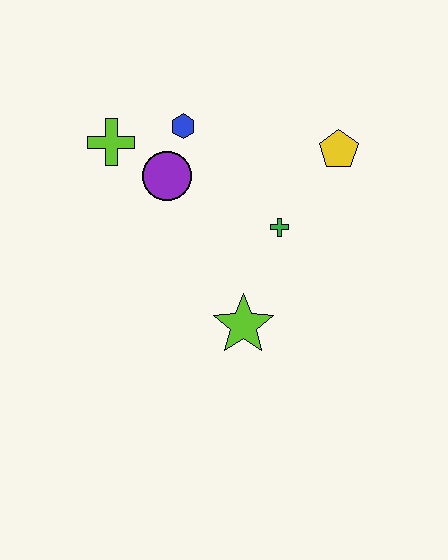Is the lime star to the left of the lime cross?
No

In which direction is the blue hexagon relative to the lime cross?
The blue hexagon is to the right of the lime cross.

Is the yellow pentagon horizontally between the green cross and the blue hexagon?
No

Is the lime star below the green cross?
Yes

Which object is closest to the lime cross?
The purple circle is closest to the lime cross.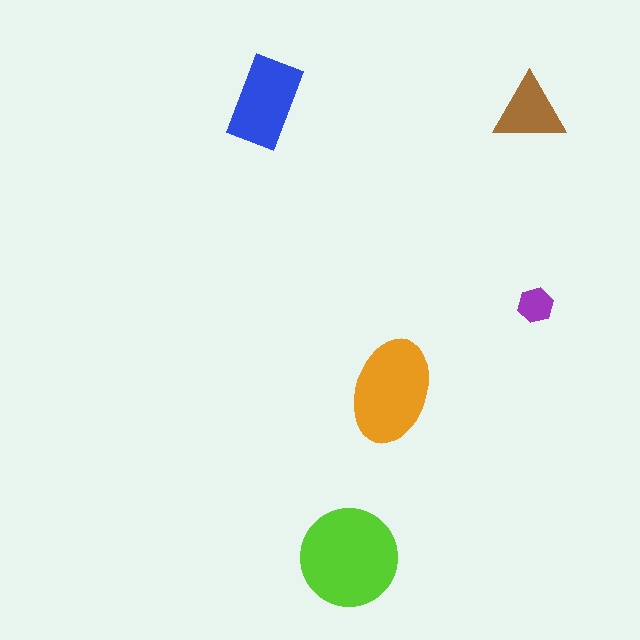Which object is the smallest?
The purple hexagon.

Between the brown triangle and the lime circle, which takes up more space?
The lime circle.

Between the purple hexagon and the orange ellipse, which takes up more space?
The orange ellipse.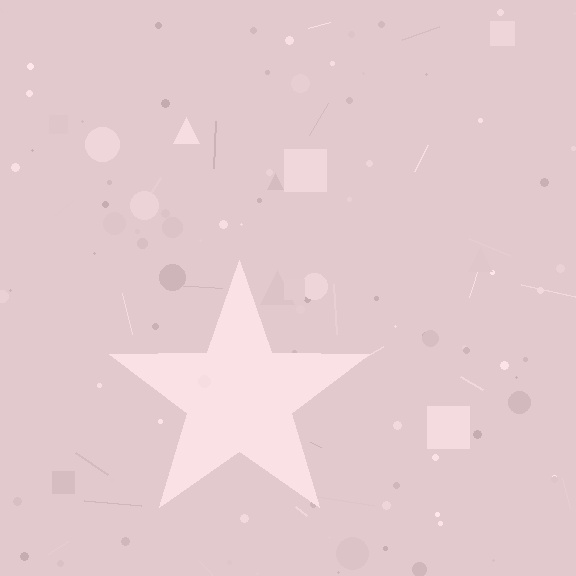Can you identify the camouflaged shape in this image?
The camouflaged shape is a star.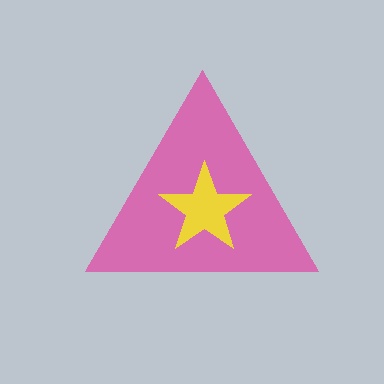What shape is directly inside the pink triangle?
The yellow star.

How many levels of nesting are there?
2.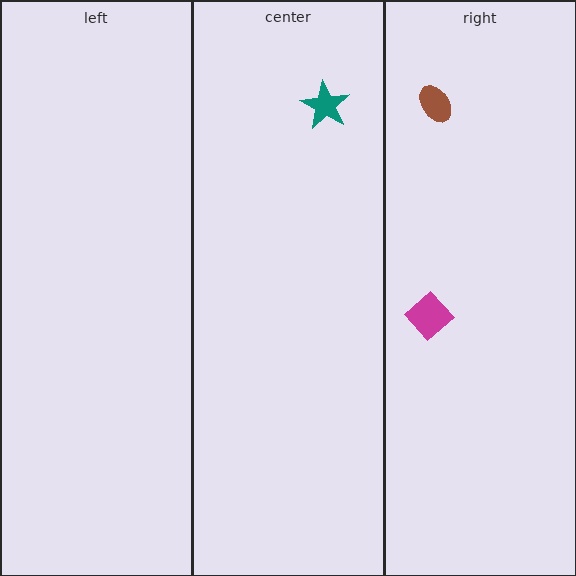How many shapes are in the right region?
2.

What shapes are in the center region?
The teal star.